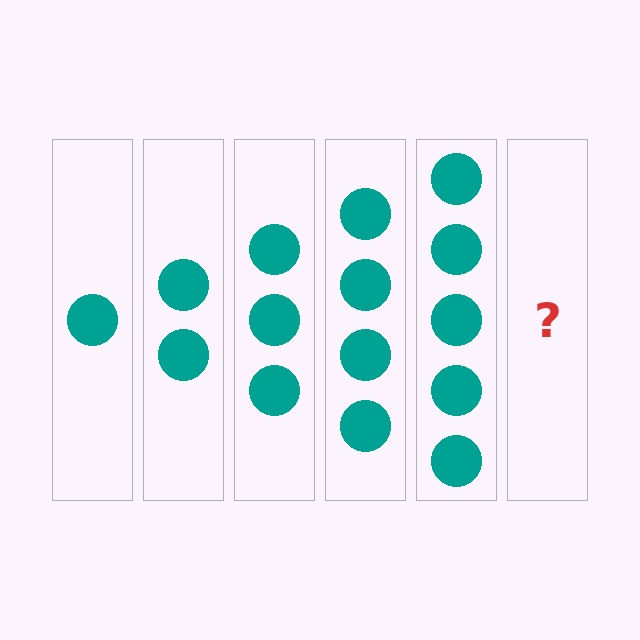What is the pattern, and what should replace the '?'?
The pattern is that each step adds one more circle. The '?' should be 6 circles.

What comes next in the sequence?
The next element should be 6 circles.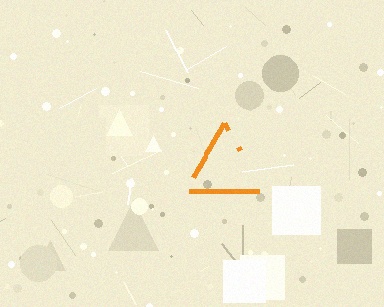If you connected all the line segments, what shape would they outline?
They would outline a triangle.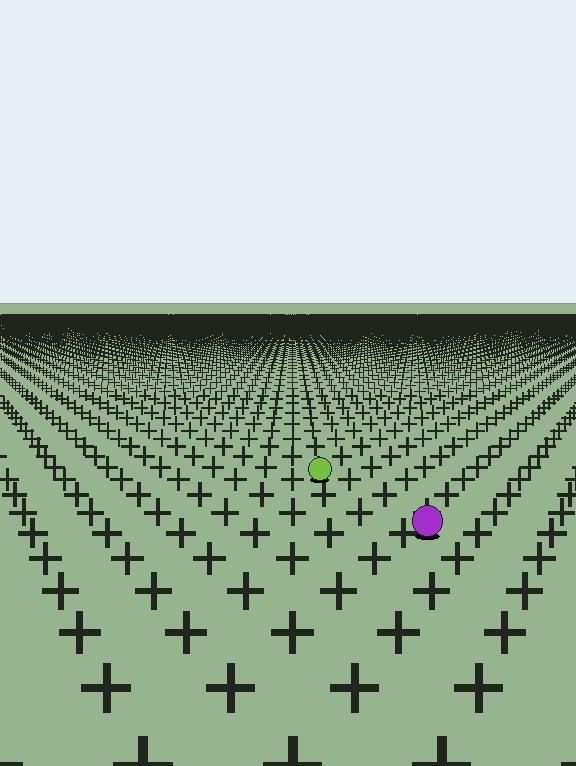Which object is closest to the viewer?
The purple circle is closest. The texture marks near it are larger and more spread out.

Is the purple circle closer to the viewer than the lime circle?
Yes. The purple circle is closer — you can tell from the texture gradient: the ground texture is coarser near it.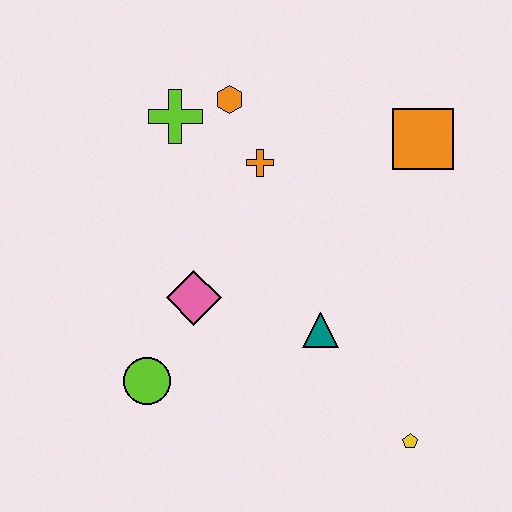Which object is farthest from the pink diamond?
The orange square is farthest from the pink diamond.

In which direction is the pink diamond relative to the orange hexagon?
The pink diamond is below the orange hexagon.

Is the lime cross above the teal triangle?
Yes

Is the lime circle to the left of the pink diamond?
Yes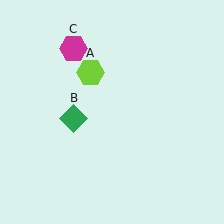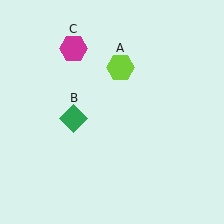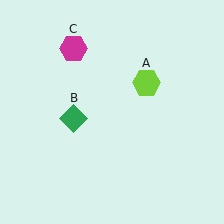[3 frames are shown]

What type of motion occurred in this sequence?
The lime hexagon (object A) rotated clockwise around the center of the scene.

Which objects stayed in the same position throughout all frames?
Green diamond (object B) and magenta hexagon (object C) remained stationary.